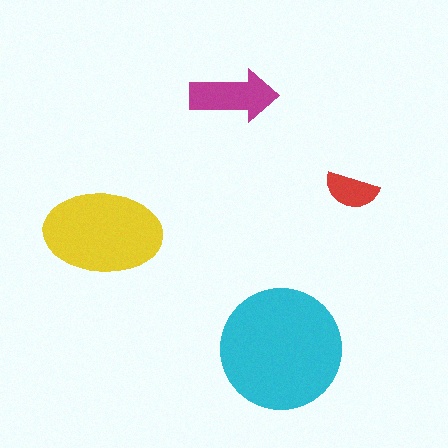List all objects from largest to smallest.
The cyan circle, the yellow ellipse, the magenta arrow, the red semicircle.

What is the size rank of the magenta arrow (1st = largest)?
3rd.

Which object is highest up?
The magenta arrow is topmost.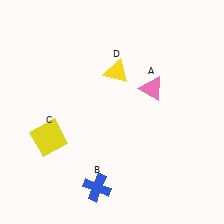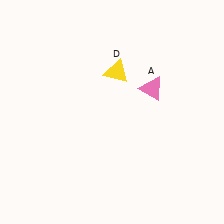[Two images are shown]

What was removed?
The blue cross (B), the yellow square (C) were removed in Image 2.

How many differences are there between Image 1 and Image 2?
There are 2 differences between the two images.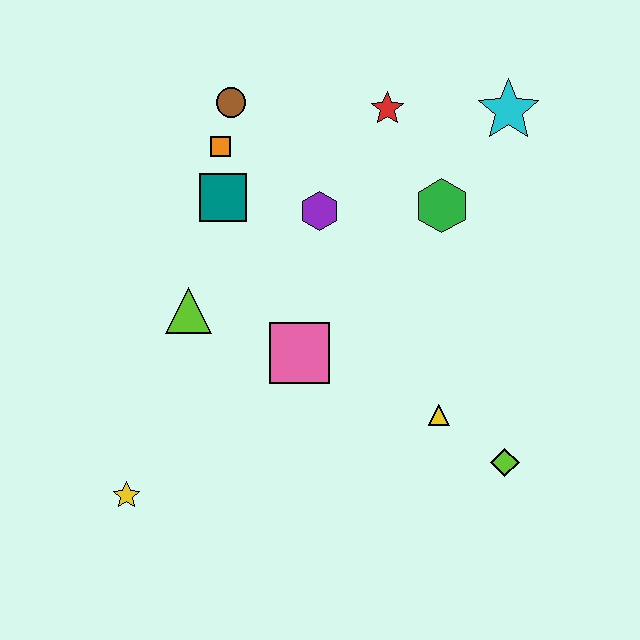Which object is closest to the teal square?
The orange square is closest to the teal square.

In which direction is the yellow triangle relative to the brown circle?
The yellow triangle is below the brown circle.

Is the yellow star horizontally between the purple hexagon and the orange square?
No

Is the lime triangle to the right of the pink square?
No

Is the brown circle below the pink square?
No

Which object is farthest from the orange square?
The lime diamond is farthest from the orange square.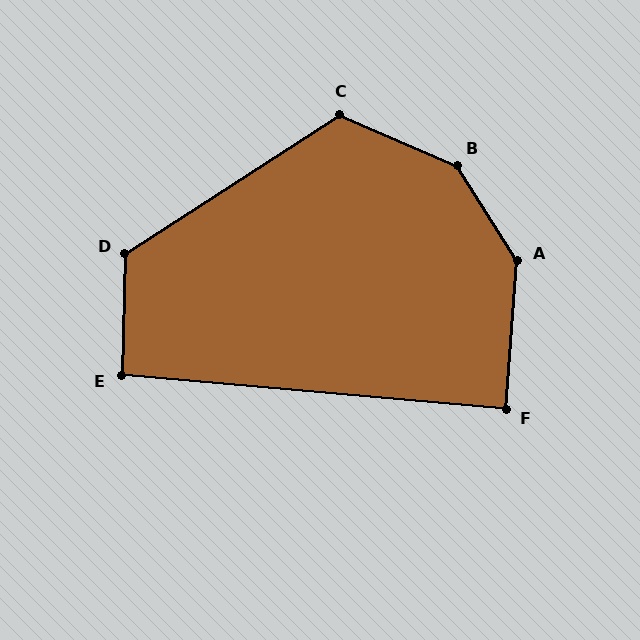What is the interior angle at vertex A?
Approximately 143 degrees (obtuse).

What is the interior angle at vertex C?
Approximately 124 degrees (obtuse).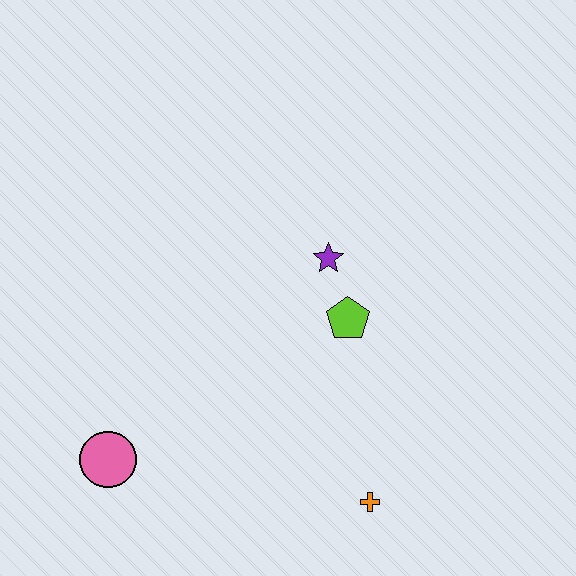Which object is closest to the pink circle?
The orange cross is closest to the pink circle.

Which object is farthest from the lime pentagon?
The pink circle is farthest from the lime pentagon.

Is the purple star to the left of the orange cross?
Yes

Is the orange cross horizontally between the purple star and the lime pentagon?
No